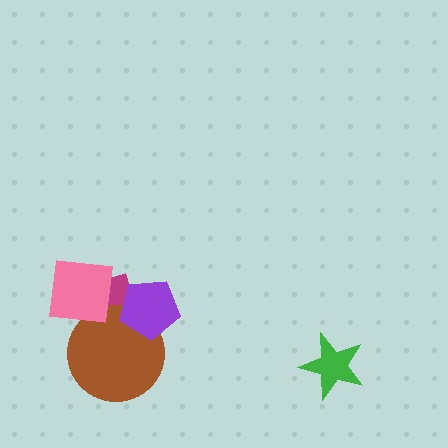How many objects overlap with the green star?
0 objects overlap with the green star.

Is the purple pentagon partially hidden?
No, no other shape covers it.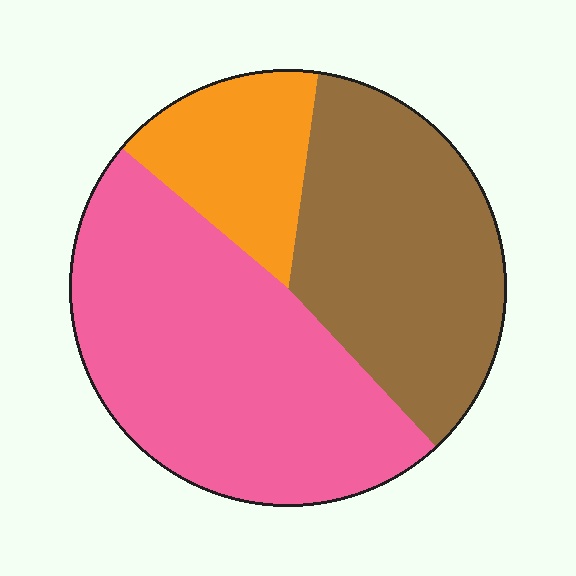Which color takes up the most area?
Pink, at roughly 50%.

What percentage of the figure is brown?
Brown covers 36% of the figure.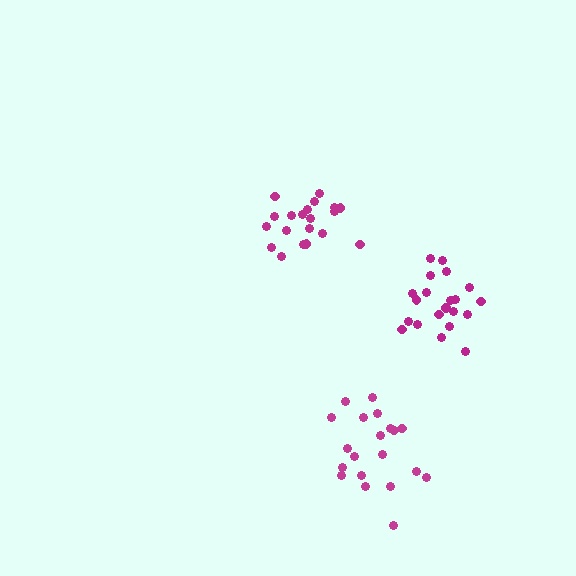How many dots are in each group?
Group 1: 21 dots, Group 2: 20 dots, Group 3: 20 dots (61 total).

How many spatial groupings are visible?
There are 3 spatial groupings.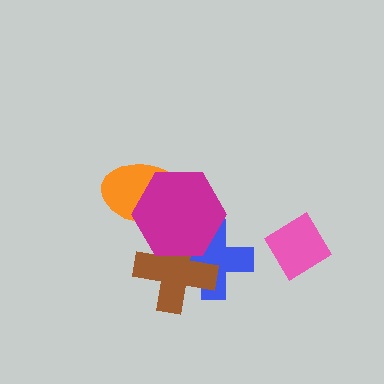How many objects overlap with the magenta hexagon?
3 objects overlap with the magenta hexagon.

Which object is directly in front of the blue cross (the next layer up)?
The brown cross is directly in front of the blue cross.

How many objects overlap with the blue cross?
2 objects overlap with the blue cross.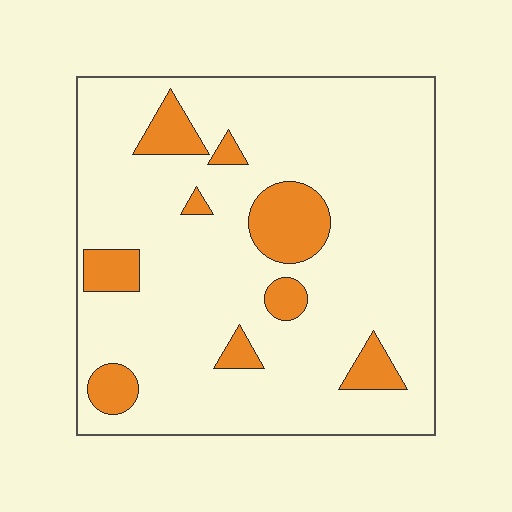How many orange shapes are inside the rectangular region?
9.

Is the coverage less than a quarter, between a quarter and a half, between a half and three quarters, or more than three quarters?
Less than a quarter.